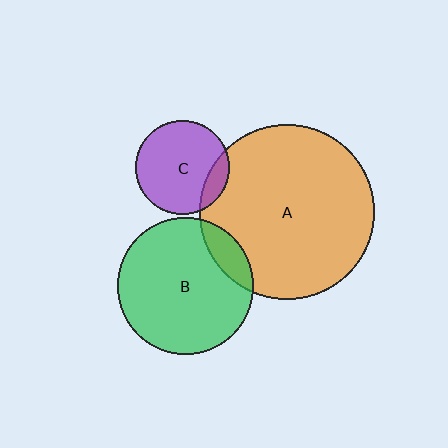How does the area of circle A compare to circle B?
Approximately 1.6 times.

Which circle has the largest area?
Circle A (orange).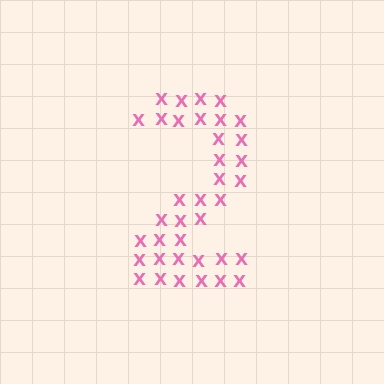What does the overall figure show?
The overall figure shows the digit 2.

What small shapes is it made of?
It is made of small letter X's.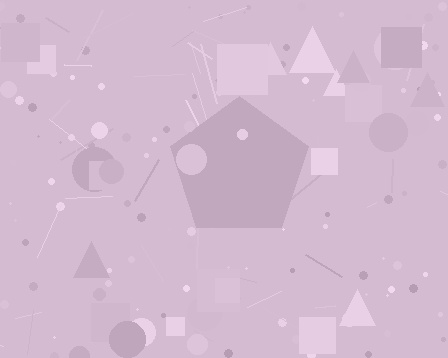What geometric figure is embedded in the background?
A pentagon is embedded in the background.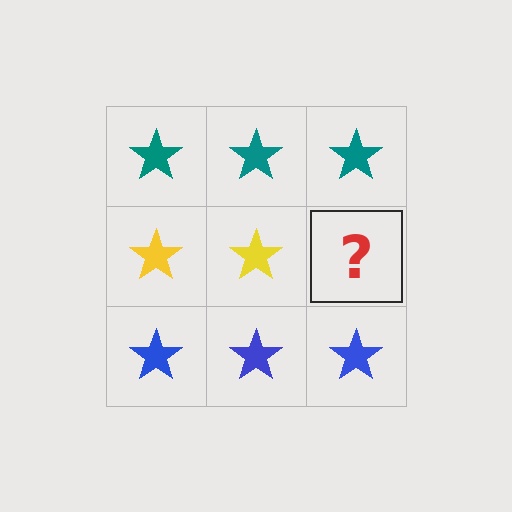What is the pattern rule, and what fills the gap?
The rule is that each row has a consistent color. The gap should be filled with a yellow star.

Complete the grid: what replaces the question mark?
The question mark should be replaced with a yellow star.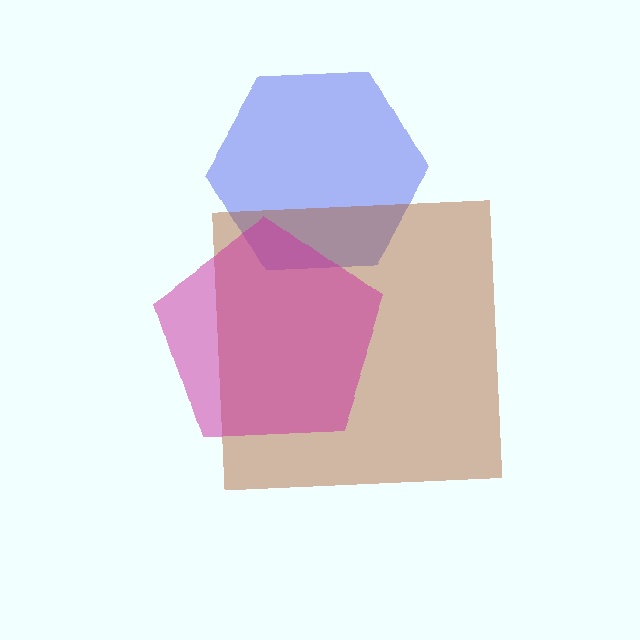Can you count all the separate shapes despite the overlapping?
Yes, there are 3 separate shapes.